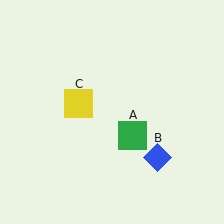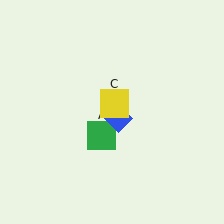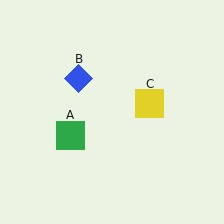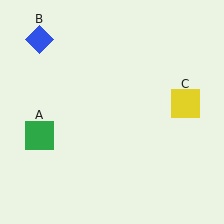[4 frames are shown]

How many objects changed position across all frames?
3 objects changed position: green square (object A), blue diamond (object B), yellow square (object C).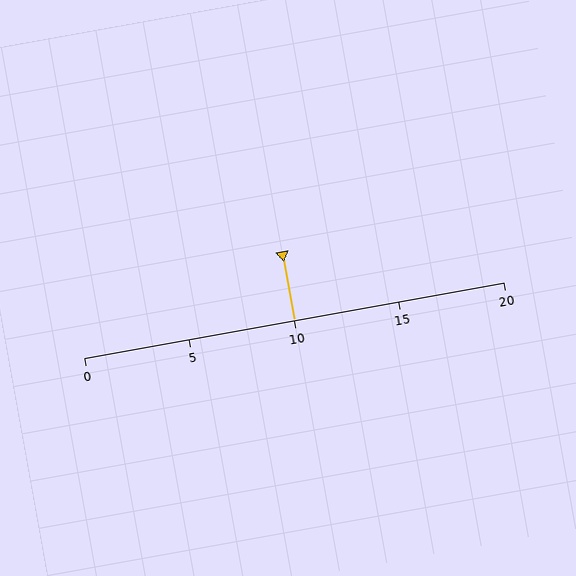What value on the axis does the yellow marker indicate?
The marker indicates approximately 10.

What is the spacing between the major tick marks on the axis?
The major ticks are spaced 5 apart.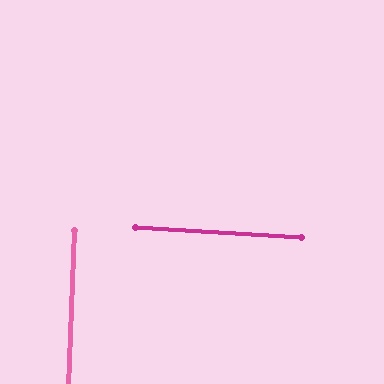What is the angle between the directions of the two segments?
Approximately 89 degrees.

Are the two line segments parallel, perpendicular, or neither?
Perpendicular — they meet at approximately 89°.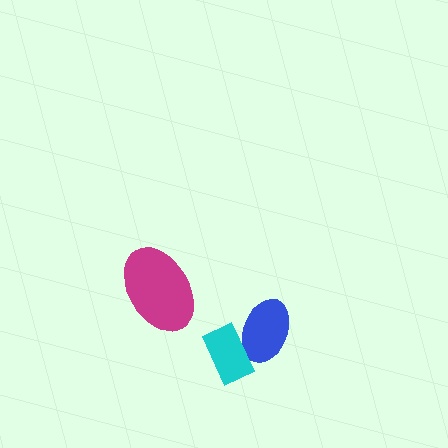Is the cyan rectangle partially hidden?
No, no other shape covers it.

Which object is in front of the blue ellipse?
The cyan rectangle is in front of the blue ellipse.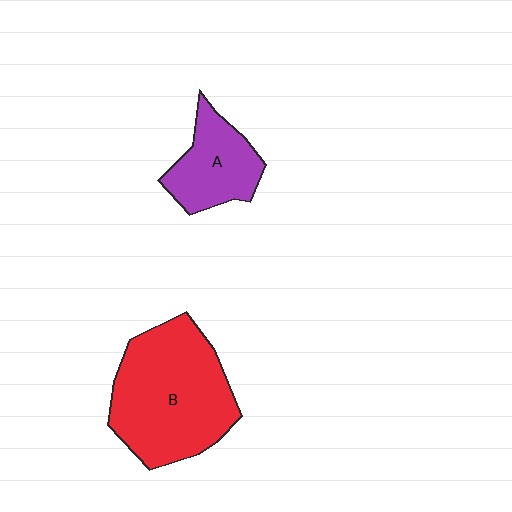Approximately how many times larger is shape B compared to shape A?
Approximately 2.0 times.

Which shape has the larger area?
Shape B (red).